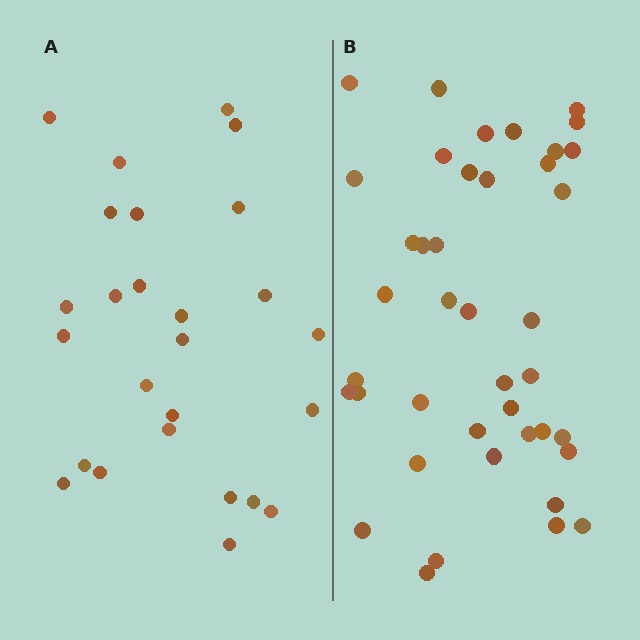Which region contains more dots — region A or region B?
Region B (the right region) has more dots.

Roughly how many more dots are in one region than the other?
Region B has approximately 15 more dots than region A.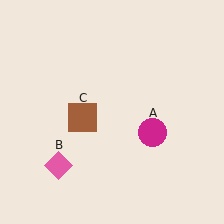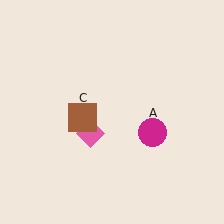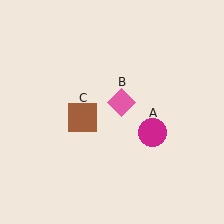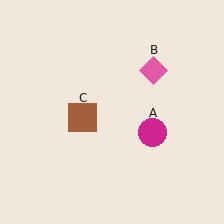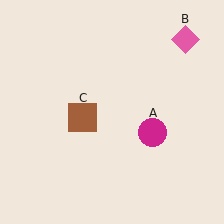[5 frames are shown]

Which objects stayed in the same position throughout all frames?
Magenta circle (object A) and brown square (object C) remained stationary.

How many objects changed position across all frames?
1 object changed position: pink diamond (object B).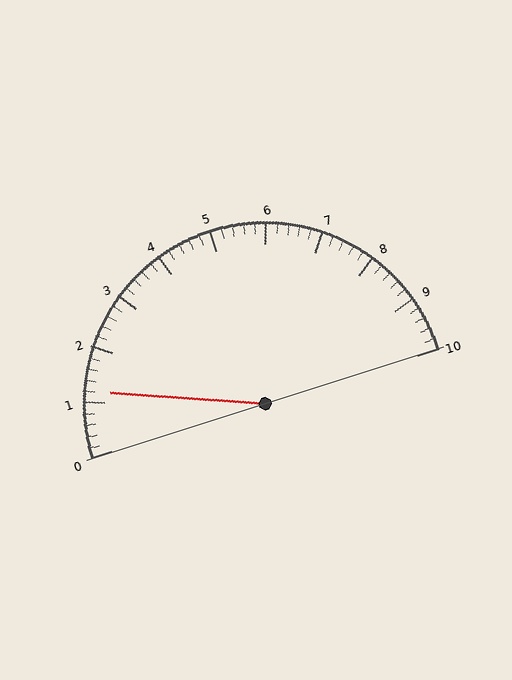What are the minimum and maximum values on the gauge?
The gauge ranges from 0 to 10.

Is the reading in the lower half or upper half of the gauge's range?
The reading is in the lower half of the range (0 to 10).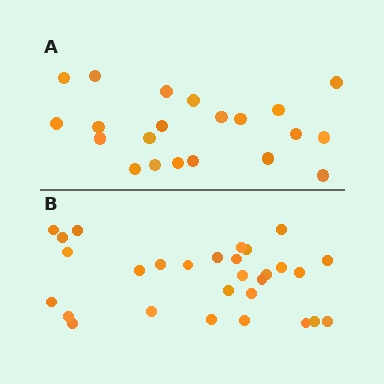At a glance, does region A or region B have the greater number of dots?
Region B (the bottom region) has more dots.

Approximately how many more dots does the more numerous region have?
Region B has roughly 8 or so more dots than region A.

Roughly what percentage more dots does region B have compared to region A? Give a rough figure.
About 40% more.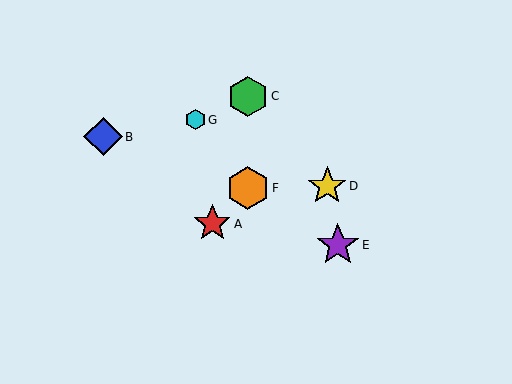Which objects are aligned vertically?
Objects C, F are aligned vertically.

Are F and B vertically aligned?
No, F is at x≈248 and B is at x≈103.